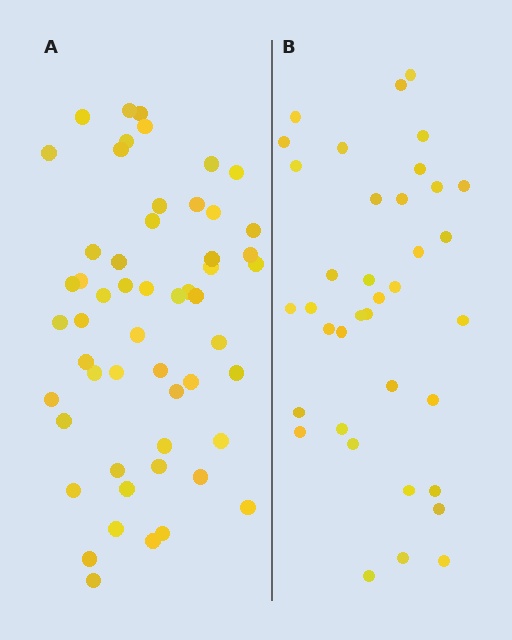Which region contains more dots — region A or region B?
Region A (the left region) has more dots.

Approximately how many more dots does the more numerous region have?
Region A has approximately 15 more dots than region B.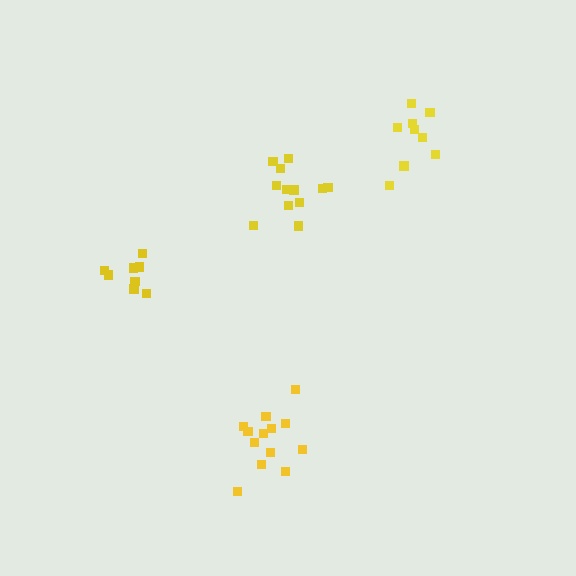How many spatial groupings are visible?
There are 4 spatial groupings.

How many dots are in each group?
Group 1: 13 dots, Group 2: 12 dots, Group 3: 9 dots, Group 4: 8 dots (42 total).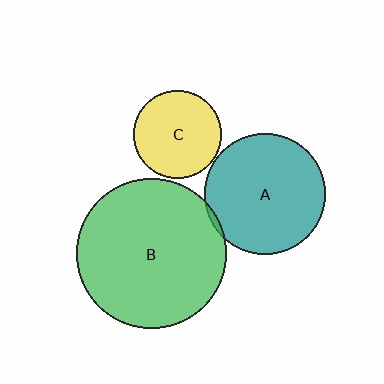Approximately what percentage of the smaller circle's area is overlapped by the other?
Approximately 5%.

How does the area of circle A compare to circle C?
Approximately 1.9 times.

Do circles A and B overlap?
Yes.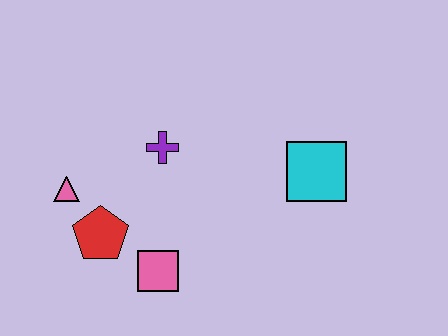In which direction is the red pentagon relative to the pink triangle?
The red pentagon is below the pink triangle.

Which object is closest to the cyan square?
The purple cross is closest to the cyan square.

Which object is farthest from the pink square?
The cyan square is farthest from the pink square.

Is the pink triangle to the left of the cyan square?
Yes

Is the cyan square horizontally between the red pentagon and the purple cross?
No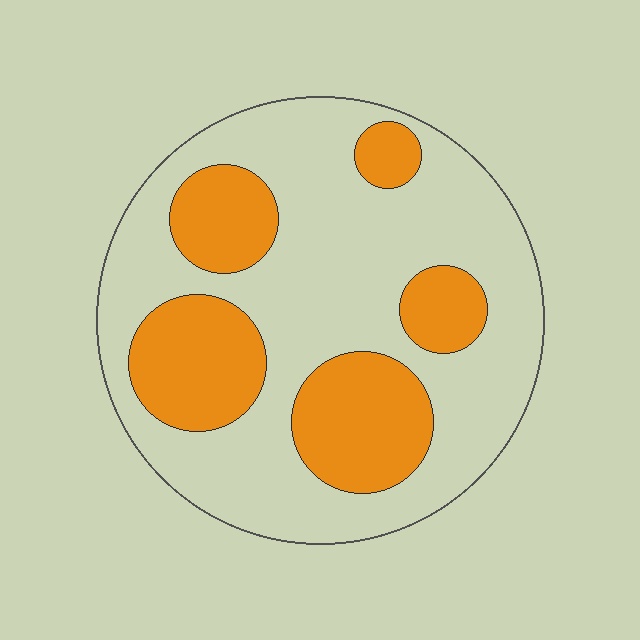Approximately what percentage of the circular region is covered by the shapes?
Approximately 30%.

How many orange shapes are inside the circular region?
5.